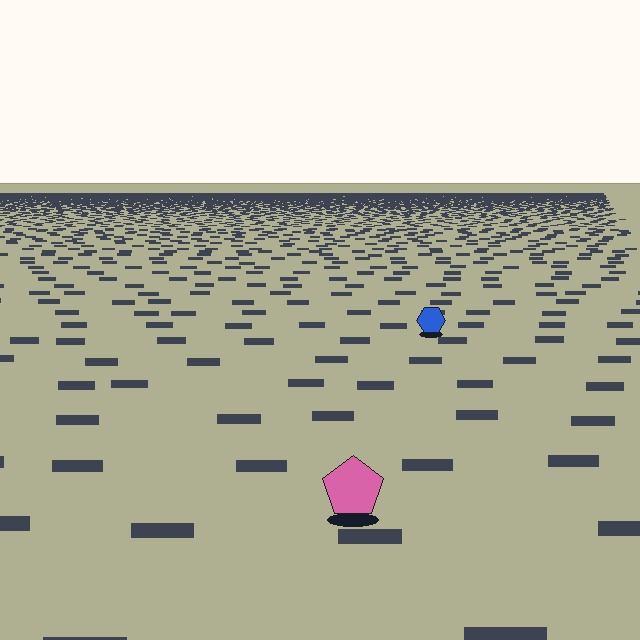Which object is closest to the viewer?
The pink pentagon is closest. The texture marks near it are larger and more spread out.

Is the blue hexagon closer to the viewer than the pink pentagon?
No. The pink pentagon is closer — you can tell from the texture gradient: the ground texture is coarser near it.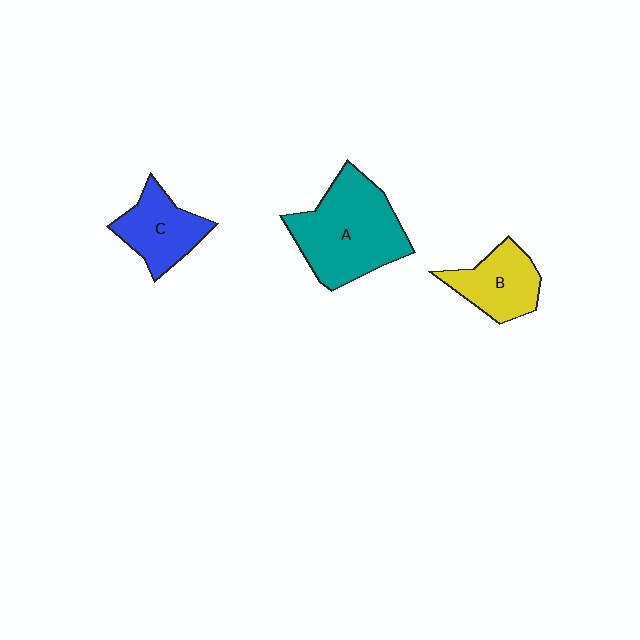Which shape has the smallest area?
Shape B (yellow).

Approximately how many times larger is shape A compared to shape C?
Approximately 1.8 times.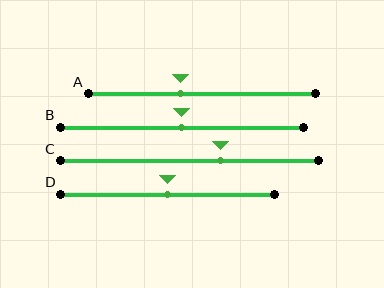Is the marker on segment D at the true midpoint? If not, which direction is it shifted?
Yes, the marker on segment D is at the true midpoint.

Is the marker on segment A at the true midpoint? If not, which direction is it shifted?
No, the marker on segment A is shifted to the left by about 9% of the segment length.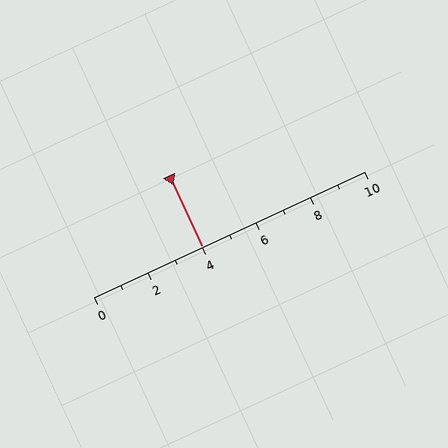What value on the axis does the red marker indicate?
The marker indicates approximately 4.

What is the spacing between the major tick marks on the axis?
The major ticks are spaced 2 apart.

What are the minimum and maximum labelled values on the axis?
The axis runs from 0 to 10.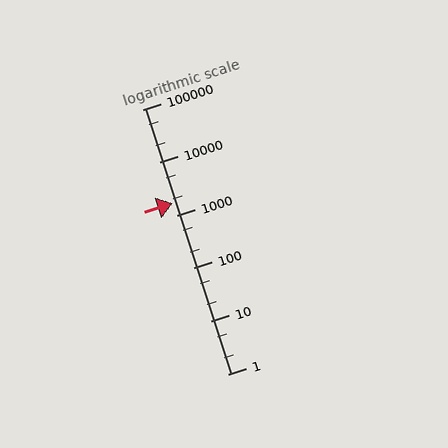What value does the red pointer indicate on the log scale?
The pointer indicates approximately 1700.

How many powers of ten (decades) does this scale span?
The scale spans 5 decades, from 1 to 100000.